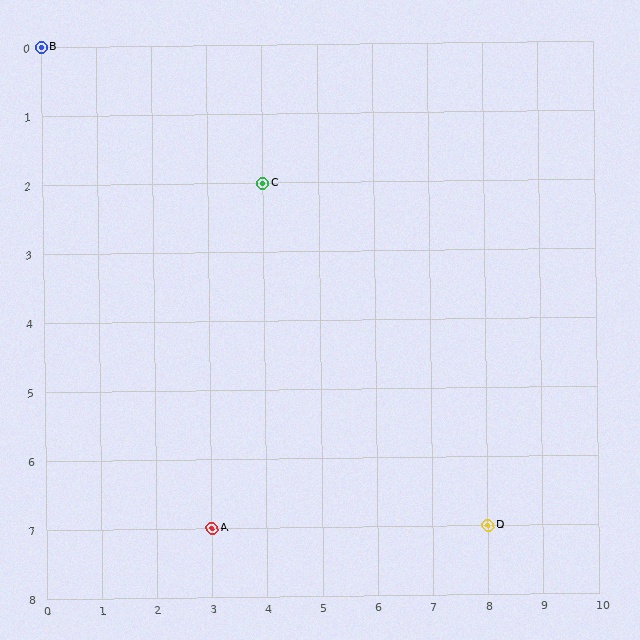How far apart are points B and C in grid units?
Points B and C are 4 columns and 2 rows apart (about 4.5 grid units diagonally).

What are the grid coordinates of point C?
Point C is at grid coordinates (4, 2).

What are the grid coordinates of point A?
Point A is at grid coordinates (3, 7).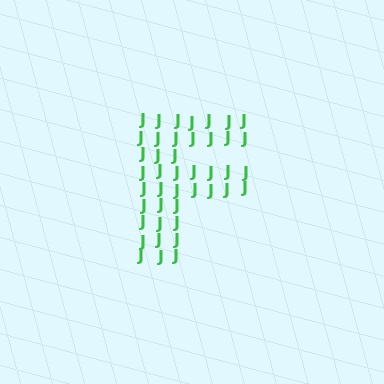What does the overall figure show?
The overall figure shows the letter F.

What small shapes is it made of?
It is made of small letter J's.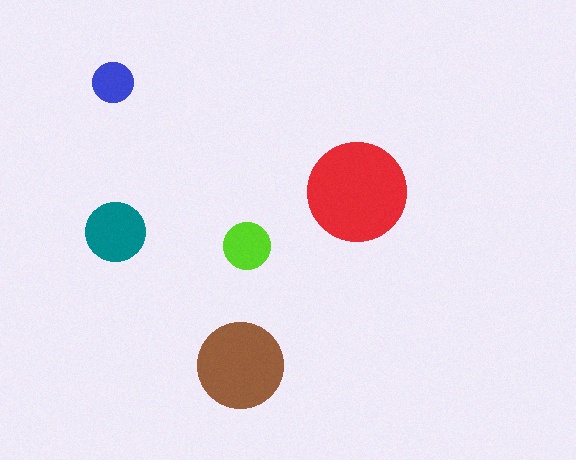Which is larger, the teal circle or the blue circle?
The teal one.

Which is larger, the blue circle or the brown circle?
The brown one.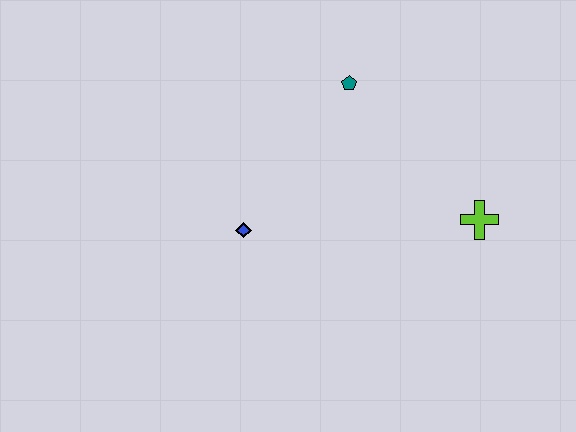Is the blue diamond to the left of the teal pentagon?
Yes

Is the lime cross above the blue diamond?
Yes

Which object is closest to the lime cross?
The teal pentagon is closest to the lime cross.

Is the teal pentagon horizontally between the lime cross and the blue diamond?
Yes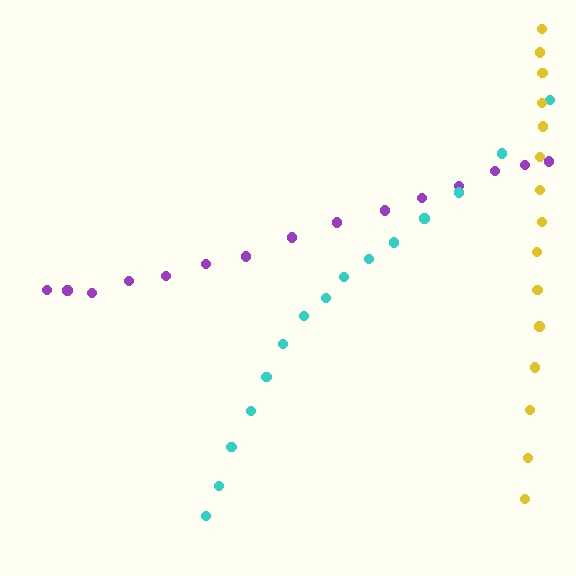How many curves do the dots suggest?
There are 3 distinct paths.